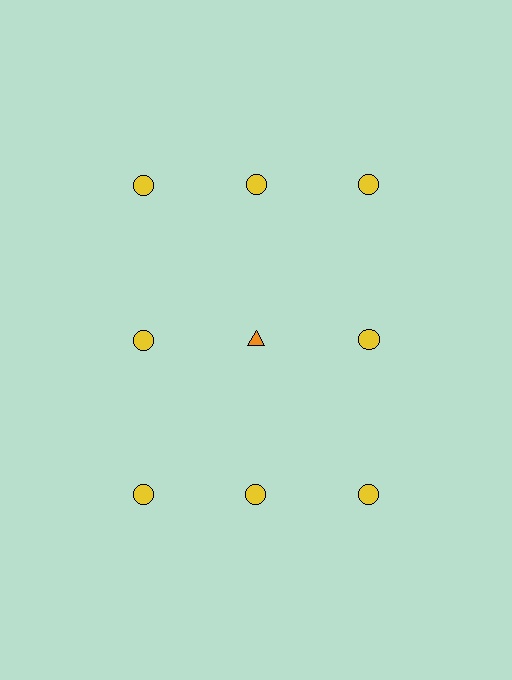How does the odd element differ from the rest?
It differs in both color (orange instead of yellow) and shape (triangle instead of circle).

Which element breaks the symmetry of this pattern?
The orange triangle in the second row, second from left column breaks the symmetry. All other shapes are yellow circles.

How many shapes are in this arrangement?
There are 9 shapes arranged in a grid pattern.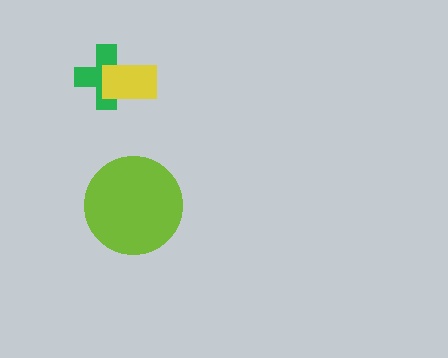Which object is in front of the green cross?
The yellow rectangle is in front of the green cross.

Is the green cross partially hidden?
Yes, it is partially covered by another shape.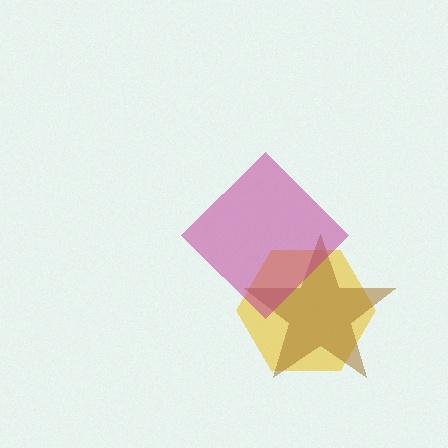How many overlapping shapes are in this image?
There are 3 overlapping shapes in the image.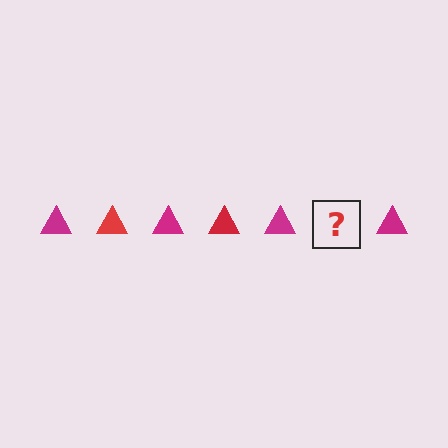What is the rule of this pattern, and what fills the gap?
The rule is that the pattern cycles through magenta, red triangles. The gap should be filled with a red triangle.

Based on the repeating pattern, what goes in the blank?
The blank should be a red triangle.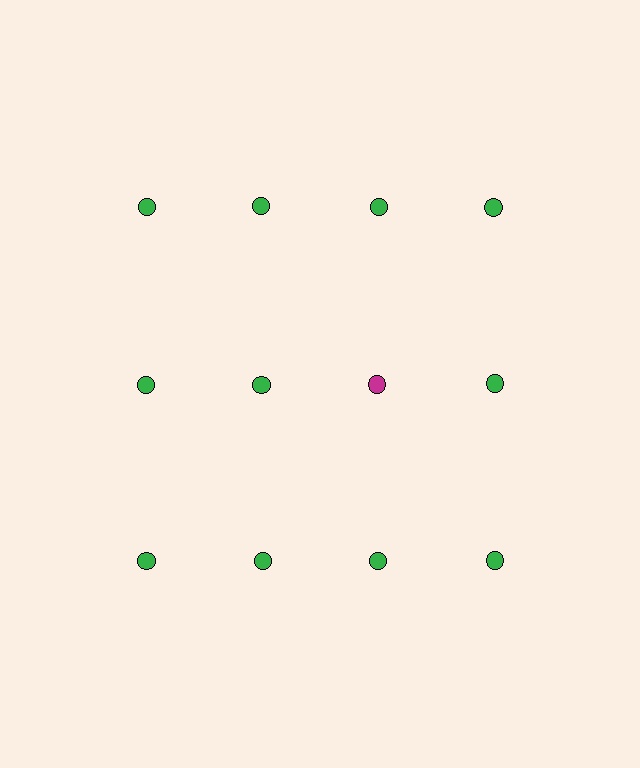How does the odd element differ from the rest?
It has a different color: magenta instead of green.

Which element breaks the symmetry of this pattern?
The magenta circle in the second row, center column breaks the symmetry. All other shapes are green circles.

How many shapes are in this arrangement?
There are 12 shapes arranged in a grid pattern.